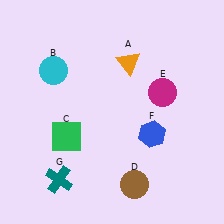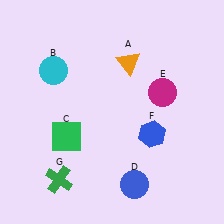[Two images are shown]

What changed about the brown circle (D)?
In Image 1, D is brown. In Image 2, it changed to blue.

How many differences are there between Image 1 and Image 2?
There are 2 differences between the two images.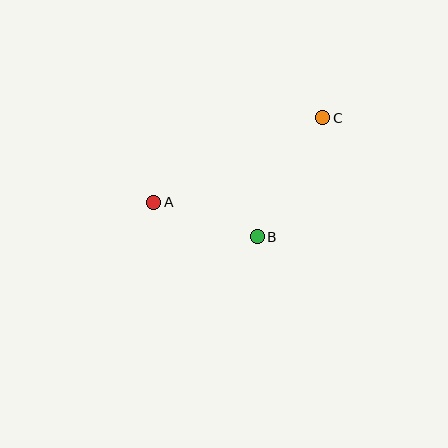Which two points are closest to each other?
Points A and B are closest to each other.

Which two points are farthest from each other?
Points A and C are farthest from each other.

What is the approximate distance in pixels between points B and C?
The distance between B and C is approximately 136 pixels.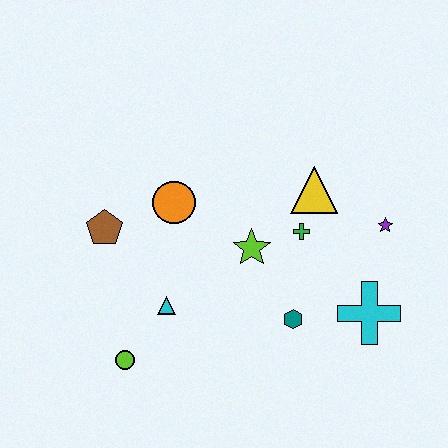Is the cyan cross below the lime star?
Yes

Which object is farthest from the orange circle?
The cyan cross is farthest from the orange circle.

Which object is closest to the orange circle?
The brown pentagon is closest to the orange circle.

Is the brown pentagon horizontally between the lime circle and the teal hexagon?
No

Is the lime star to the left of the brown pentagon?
No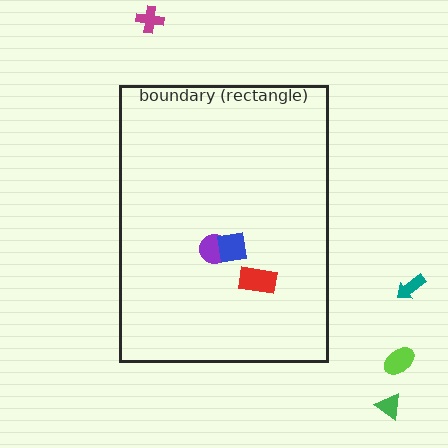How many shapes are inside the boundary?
3 inside, 4 outside.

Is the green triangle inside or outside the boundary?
Outside.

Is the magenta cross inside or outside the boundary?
Outside.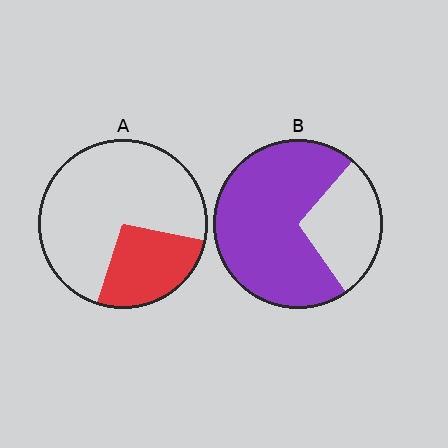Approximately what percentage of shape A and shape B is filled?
A is approximately 25% and B is approximately 70%.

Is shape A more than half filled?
No.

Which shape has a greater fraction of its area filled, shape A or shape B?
Shape B.